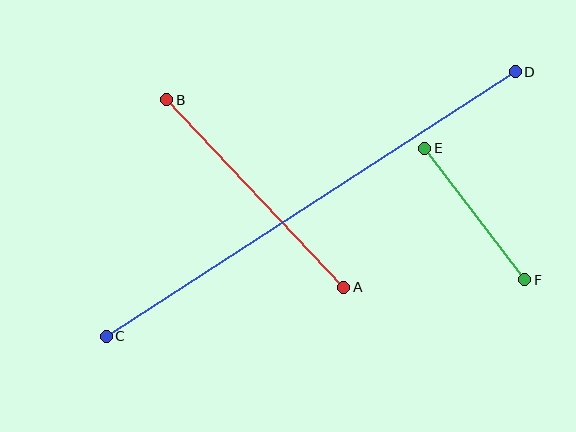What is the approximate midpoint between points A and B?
The midpoint is at approximately (255, 194) pixels.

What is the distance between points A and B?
The distance is approximately 258 pixels.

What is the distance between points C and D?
The distance is approximately 487 pixels.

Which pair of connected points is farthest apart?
Points C and D are farthest apart.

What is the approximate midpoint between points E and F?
The midpoint is at approximately (475, 214) pixels.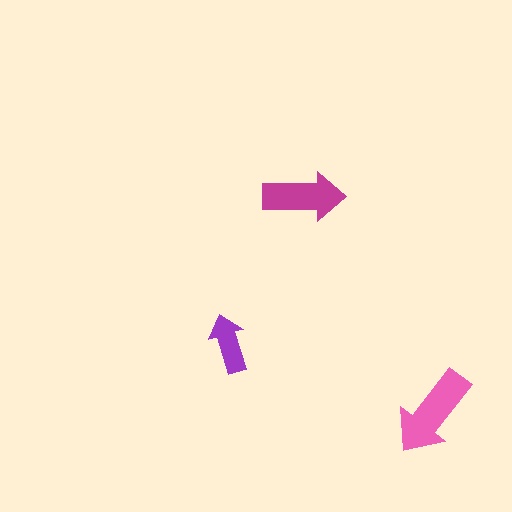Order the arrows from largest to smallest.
the pink one, the magenta one, the purple one.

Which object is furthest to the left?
The purple arrow is leftmost.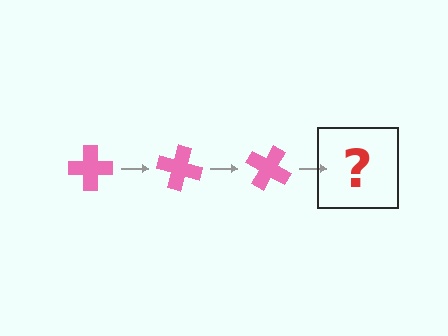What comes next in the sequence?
The next element should be a pink cross rotated 45 degrees.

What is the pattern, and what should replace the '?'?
The pattern is that the cross rotates 15 degrees each step. The '?' should be a pink cross rotated 45 degrees.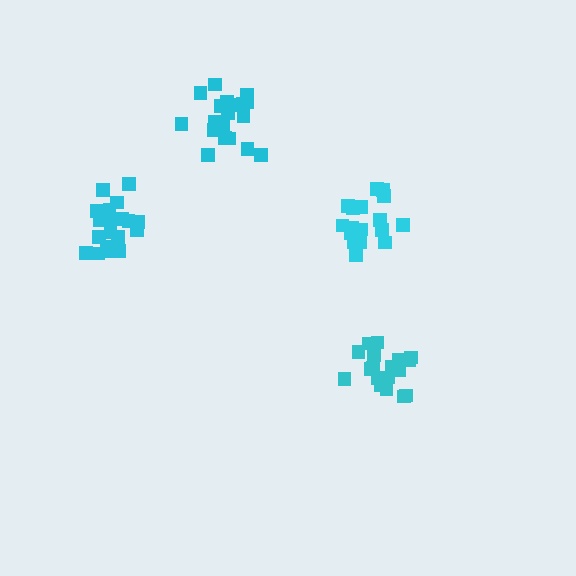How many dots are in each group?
Group 1: 20 dots, Group 2: 20 dots, Group 3: 18 dots, Group 4: 19 dots (77 total).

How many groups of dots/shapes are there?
There are 4 groups.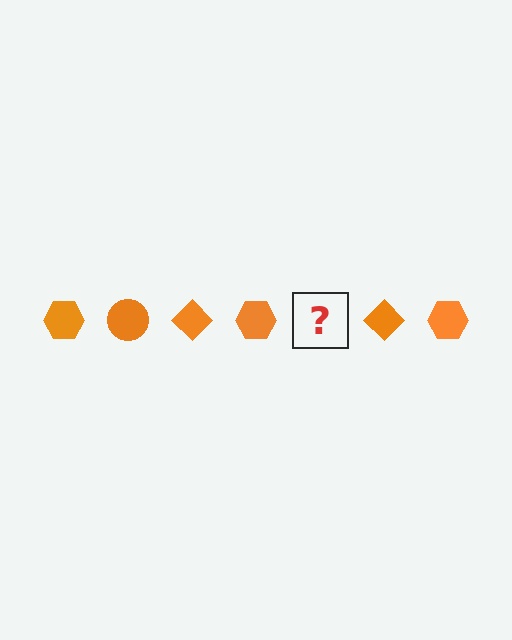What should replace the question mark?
The question mark should be replaced with an orange circle.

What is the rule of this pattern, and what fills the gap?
The rule is that the pattern cycles through hexagon, circle, diamond shapes in orange. The gap should be filled with an orange circle.